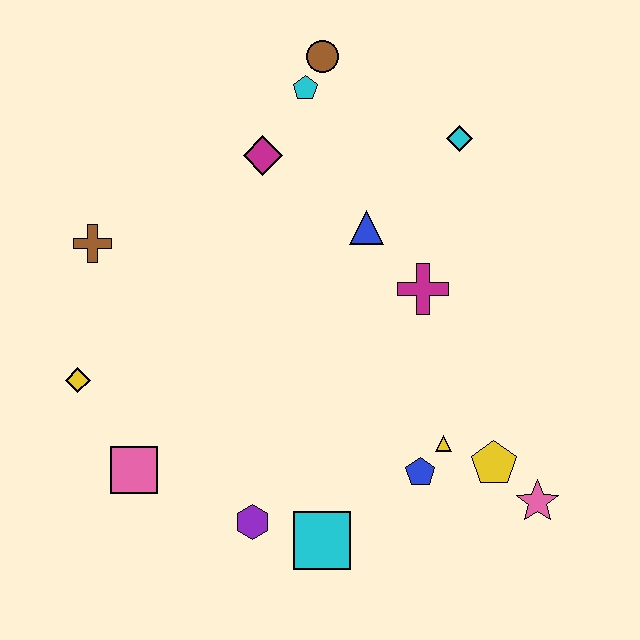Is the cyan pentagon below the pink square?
No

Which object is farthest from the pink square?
The cyan diamond is farthest from the pink square.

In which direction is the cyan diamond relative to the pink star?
The cyan diamond is above the pink star.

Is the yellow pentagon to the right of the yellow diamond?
Yes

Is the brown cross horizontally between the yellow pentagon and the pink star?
No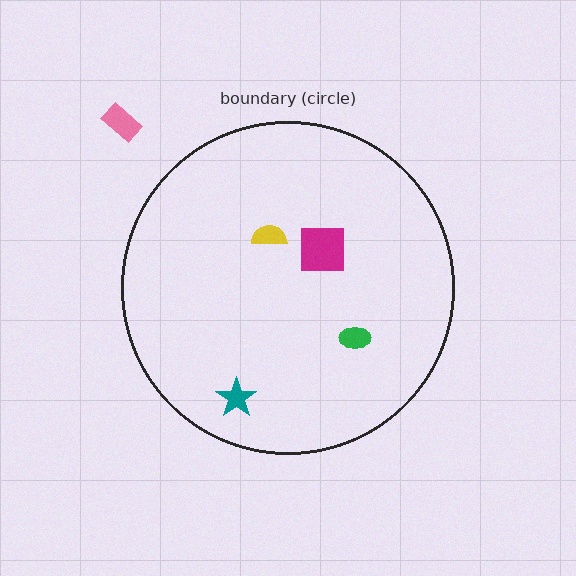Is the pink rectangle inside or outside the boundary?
Outside.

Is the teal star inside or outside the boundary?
Inside.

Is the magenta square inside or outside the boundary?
Inside.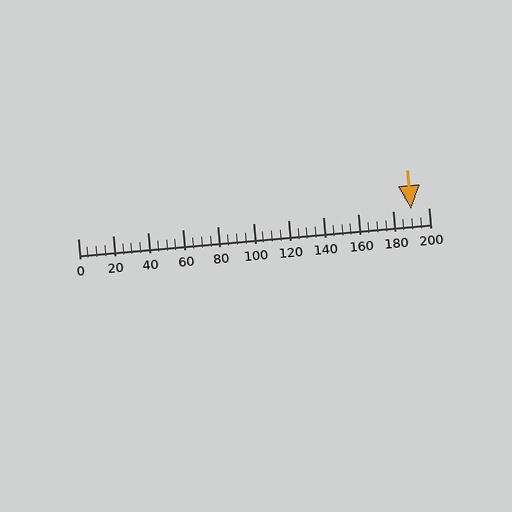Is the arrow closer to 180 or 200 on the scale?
The arrow is closer to 180.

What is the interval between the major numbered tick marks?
The major tick marks are spaced 20 units apart.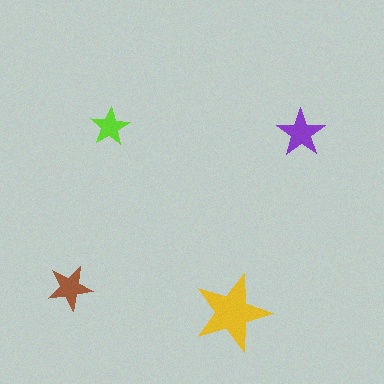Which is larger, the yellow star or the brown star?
The yellow one.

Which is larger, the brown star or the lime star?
The brown one.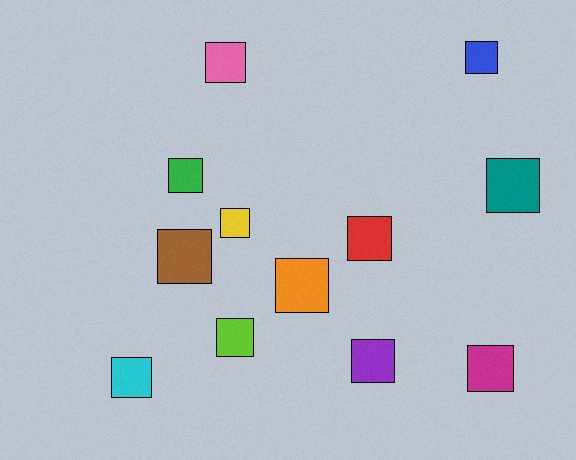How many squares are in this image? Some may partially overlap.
There are 12 squares.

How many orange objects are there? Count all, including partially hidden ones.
There is 1 orange object.